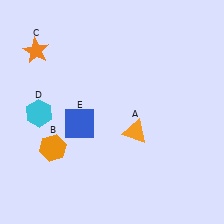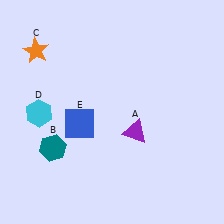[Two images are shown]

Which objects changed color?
A changed from orange to purple. B changed from orange to teal.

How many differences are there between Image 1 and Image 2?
There are 2 differences between the two images.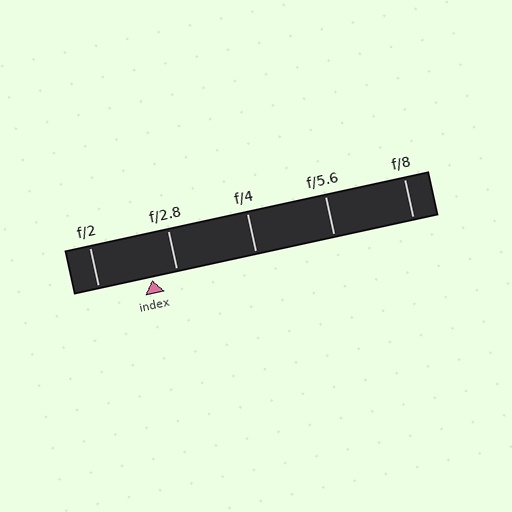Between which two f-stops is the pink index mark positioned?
The index mark is between f/2 and f/2.8.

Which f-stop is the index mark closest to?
The index mark is closest to f/2.8.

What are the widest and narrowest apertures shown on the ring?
The widest aperture shown is f/2 and the narrowest is f/8.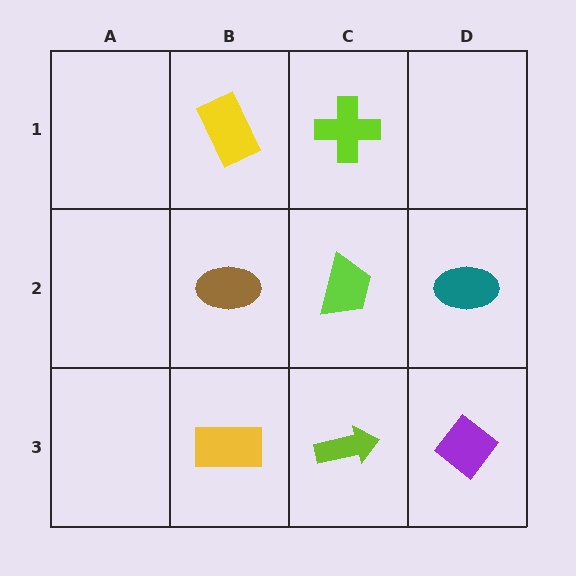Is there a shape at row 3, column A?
No, that cell is empty.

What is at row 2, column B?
A brown ellipse.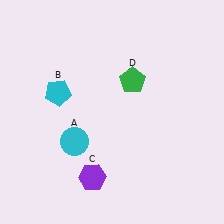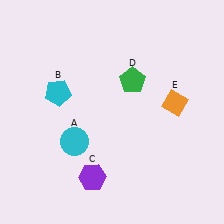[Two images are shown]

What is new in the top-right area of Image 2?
An orange diamond (E) was added in the top-right area of Image 2.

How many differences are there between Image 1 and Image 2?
There is 1 difference between the two images.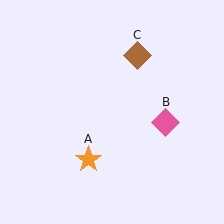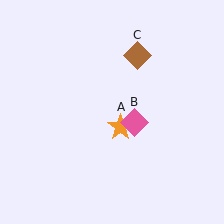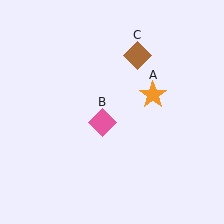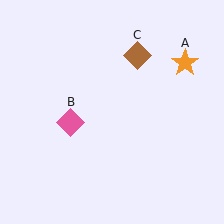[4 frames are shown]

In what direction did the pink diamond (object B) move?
The pink diamond (object B) moved left.